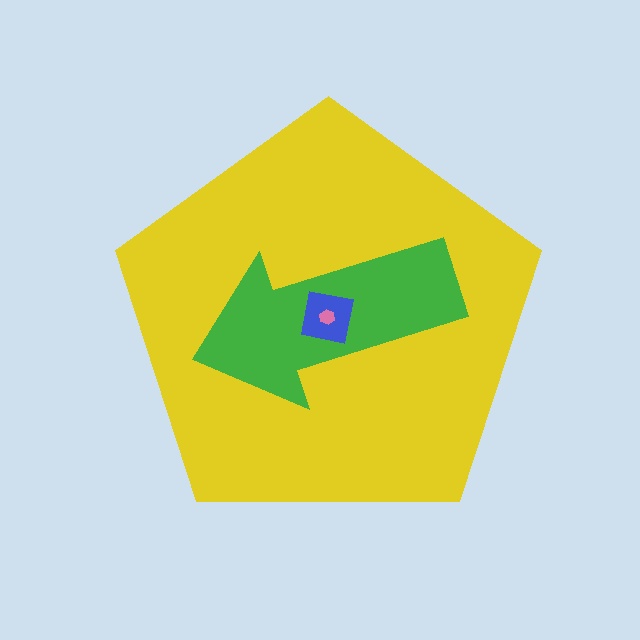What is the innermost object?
The pink hexagon.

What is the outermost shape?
The yellow pentagon.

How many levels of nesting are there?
4.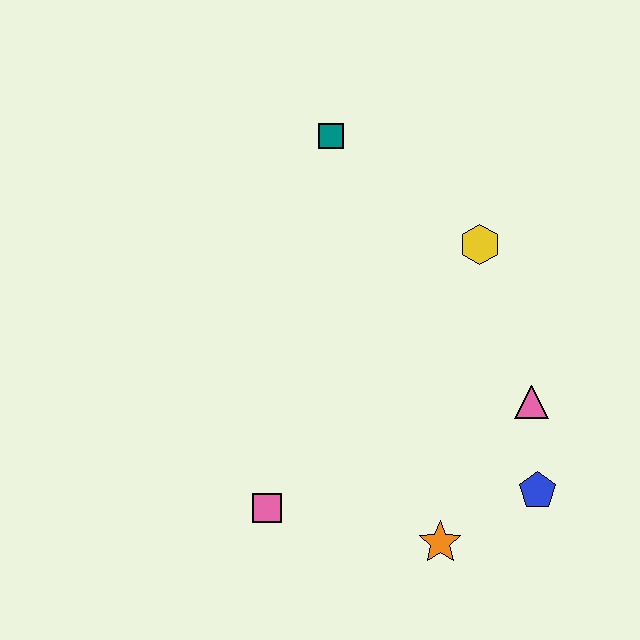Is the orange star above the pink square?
No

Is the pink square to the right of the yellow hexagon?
No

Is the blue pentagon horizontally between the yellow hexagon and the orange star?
No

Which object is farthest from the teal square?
The orange star is farthest from the teal square.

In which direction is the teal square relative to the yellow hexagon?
The teal square is to the left of the yellow hexagon.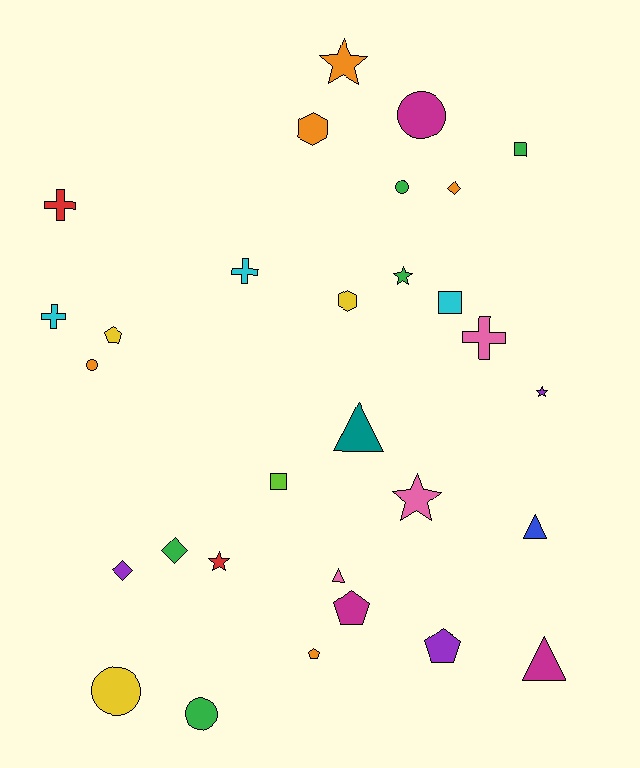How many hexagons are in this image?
There are 2 hexagons.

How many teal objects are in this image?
There is 1 teal object.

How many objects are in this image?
There are 30 objects.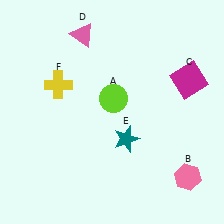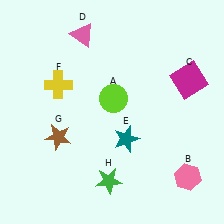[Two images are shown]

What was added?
A brown star (G), a green star (H) were added in Image 2.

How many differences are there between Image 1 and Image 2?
There are 2 differences between the two images.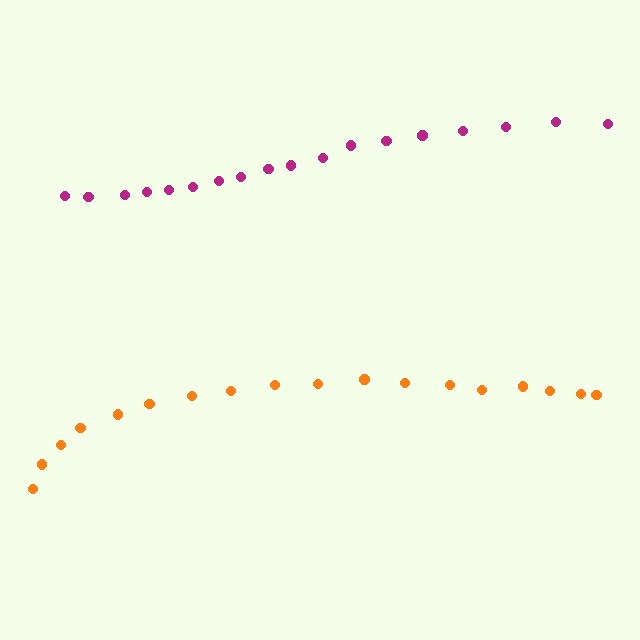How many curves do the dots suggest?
There are 2 distinct paths.